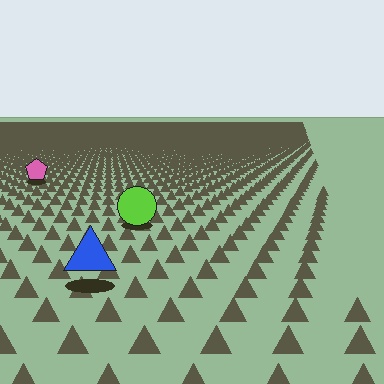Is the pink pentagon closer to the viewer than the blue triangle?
No. The blue triangle is closer — you can tell from the texture gradient: the ground texture is coarser near it.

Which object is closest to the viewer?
The blue triangle is closest. The texture marks near it are larger and more spread out.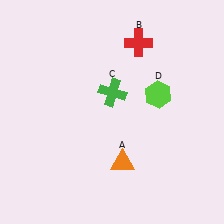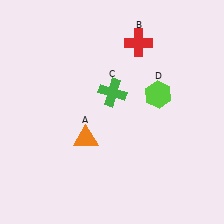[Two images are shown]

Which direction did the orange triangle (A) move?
The orange triangle (A) moved left.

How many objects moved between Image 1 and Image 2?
1 object moved between the two images.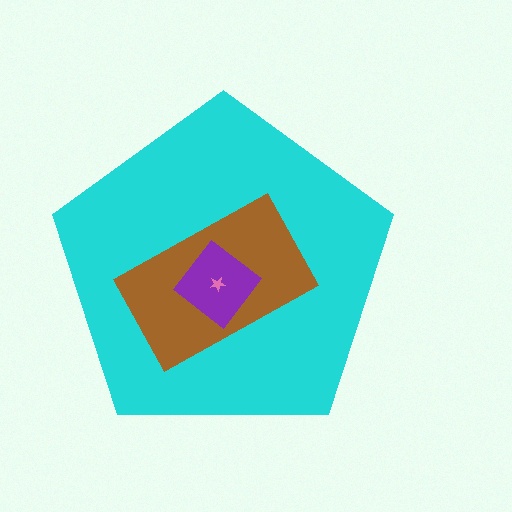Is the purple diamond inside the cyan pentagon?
Yes.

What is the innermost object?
The pink star.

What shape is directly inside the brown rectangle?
The purple diamond.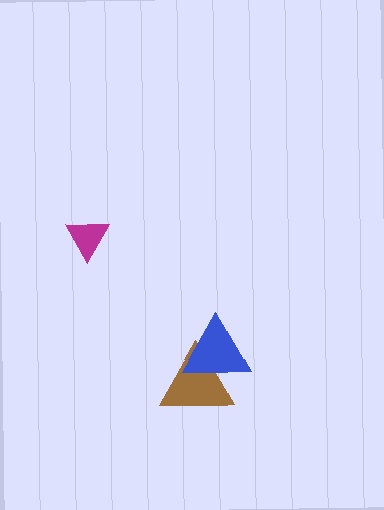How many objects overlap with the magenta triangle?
0 objects overlap with the magenta triangle.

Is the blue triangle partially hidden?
No, no other shape covers it.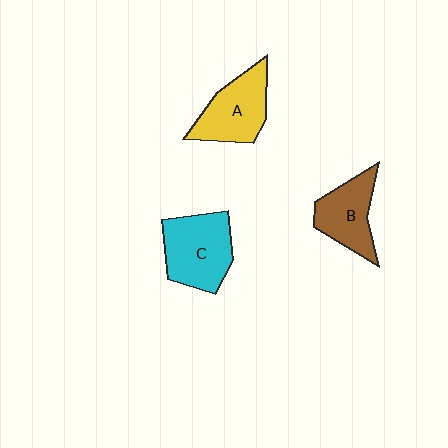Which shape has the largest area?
Shape C (cyan).